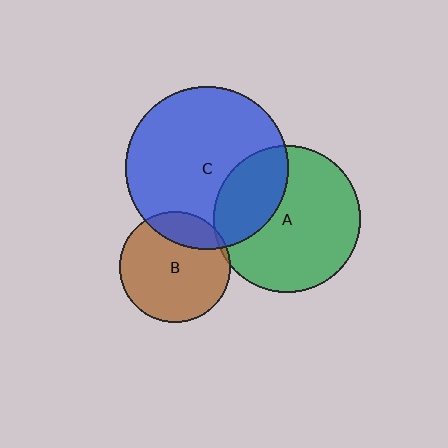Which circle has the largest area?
Circle C (blue).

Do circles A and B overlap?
Yes.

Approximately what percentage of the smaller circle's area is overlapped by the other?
Approximately 5%.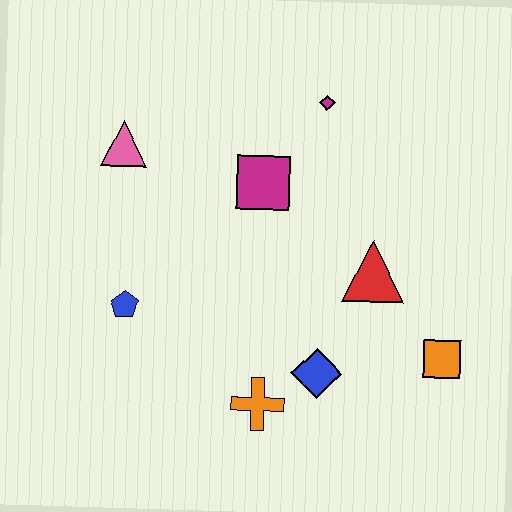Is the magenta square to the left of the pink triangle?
No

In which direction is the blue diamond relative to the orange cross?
The blue diamond is to the right of the orange cross.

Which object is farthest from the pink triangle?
The orange square is farthest from the pink triangle.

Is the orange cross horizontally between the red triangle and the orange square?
No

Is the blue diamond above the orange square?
No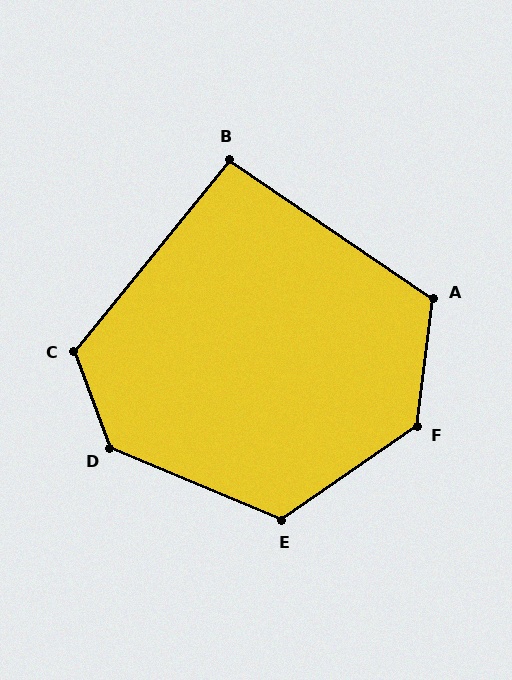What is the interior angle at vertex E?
Approximately 122 degrees (obtuse).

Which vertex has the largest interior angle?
D, at approximately 133 degrees.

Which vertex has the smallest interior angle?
B, at approximately 95 degrees.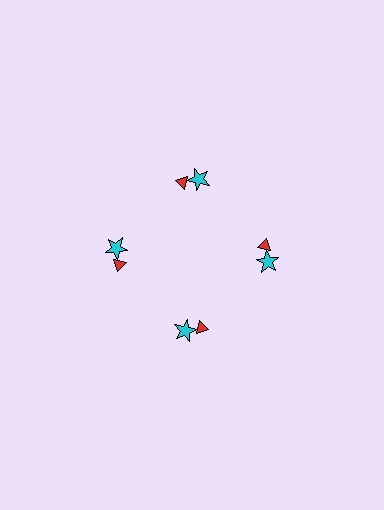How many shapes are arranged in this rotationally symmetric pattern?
There are 8 shapes, arranged in 4 groups of 2.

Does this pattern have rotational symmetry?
Yes, this pattern has 4-fold rotational symmetry. It looks the same after rotating 90 degrees around the center.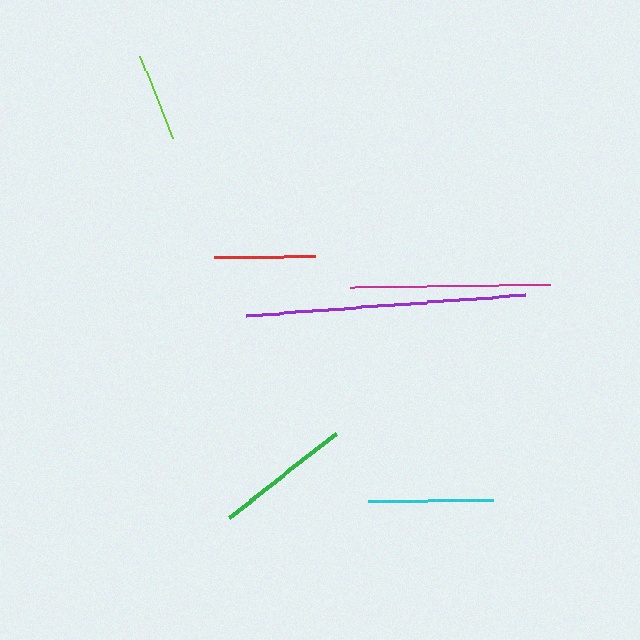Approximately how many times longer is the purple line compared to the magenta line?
The purple line is approximately 1.4 times the length of the magenta line.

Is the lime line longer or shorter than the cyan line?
The cyan line is longer than the lime line.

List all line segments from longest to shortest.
From longest to shortest: purple, magenta, green, cyan, red, lime.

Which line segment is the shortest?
The lime line is the shortest at approximately 89 pixels.